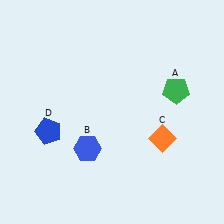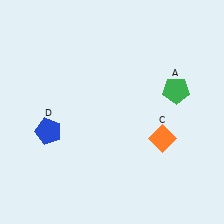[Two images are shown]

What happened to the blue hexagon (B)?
The blue hexagon (B) was removed in Image 2. It was in the bottom-left area of Image 1.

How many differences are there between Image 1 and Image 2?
There is 1 difference between the two images.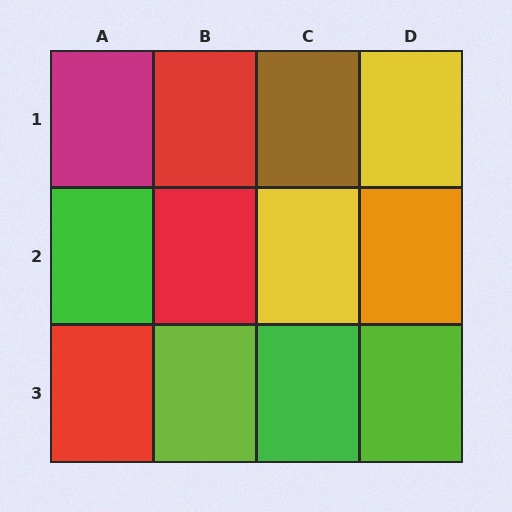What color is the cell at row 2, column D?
Orange.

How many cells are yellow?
2 cells are yellow.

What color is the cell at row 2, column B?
Red.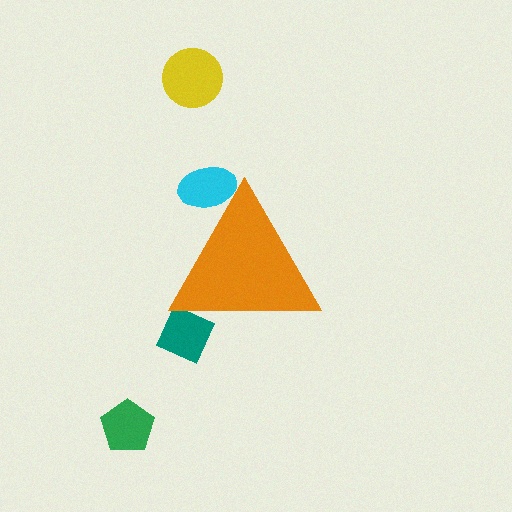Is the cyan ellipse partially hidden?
Yes, the cyan ellipse is partially hidden behind the orange triangle.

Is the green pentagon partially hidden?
No, the green pentagon is fully visible.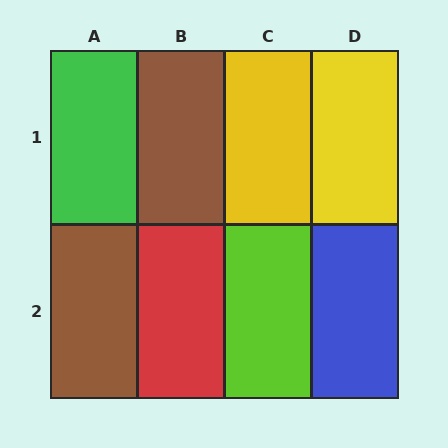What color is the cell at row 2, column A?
Brown.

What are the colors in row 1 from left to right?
Green, brown, yellow, yellow.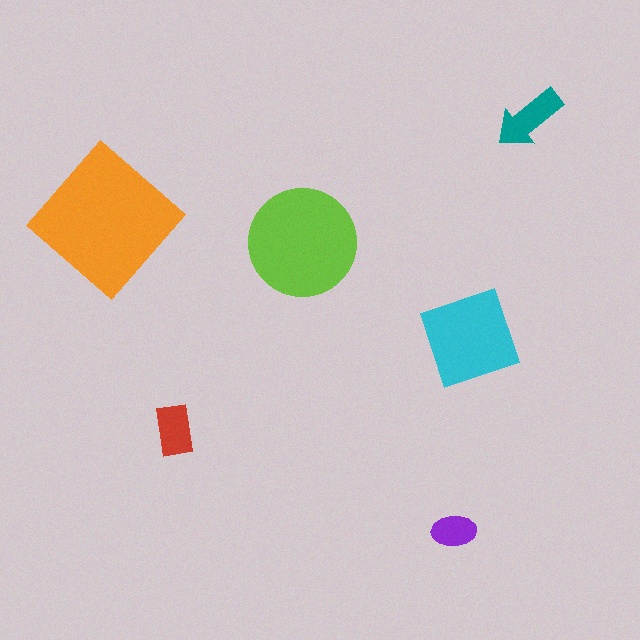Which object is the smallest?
The purple ellipse.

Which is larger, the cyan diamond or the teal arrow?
The cyan diamond.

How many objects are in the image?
There are 6 objects in the image.